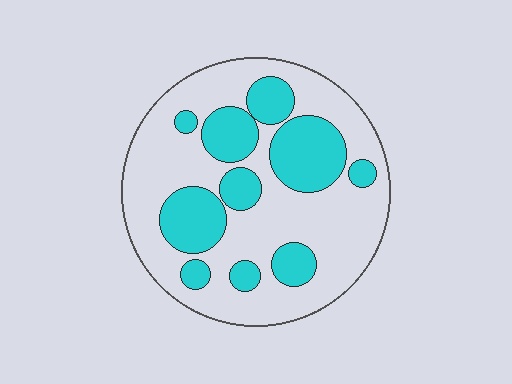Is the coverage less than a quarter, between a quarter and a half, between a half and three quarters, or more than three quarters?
Between a quarter and a half.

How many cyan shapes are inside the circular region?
10.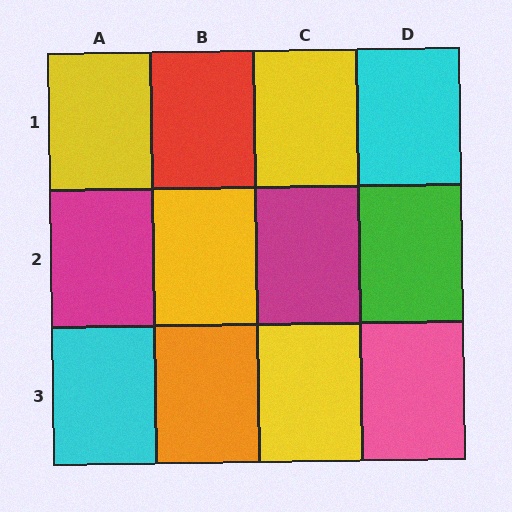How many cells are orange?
1 cell is orange.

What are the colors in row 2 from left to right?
Magenta, yellow, magenta, green.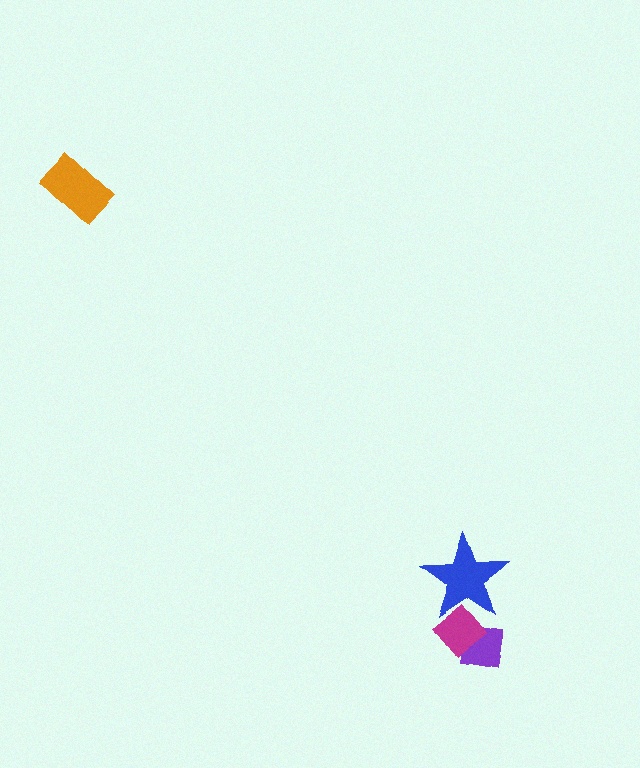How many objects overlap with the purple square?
1 object overlaps with the purple square.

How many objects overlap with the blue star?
1 object overlaps with the blue star.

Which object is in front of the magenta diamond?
The blue star is in front of the magenta diamond.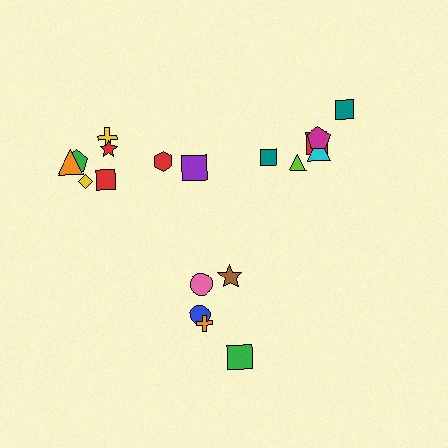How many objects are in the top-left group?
There are 8 objects.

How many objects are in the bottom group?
There are 5 objects.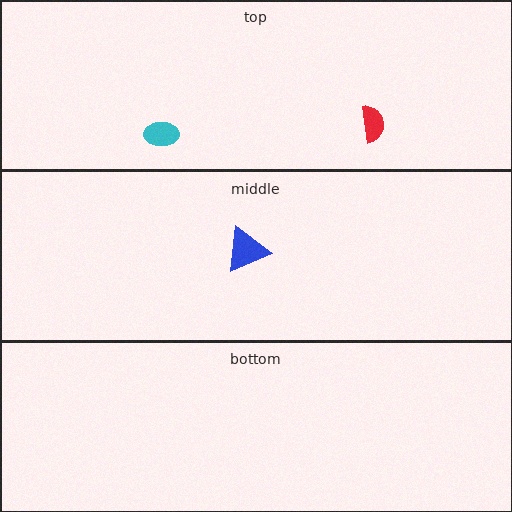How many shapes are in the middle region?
1.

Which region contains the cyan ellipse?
The top region.